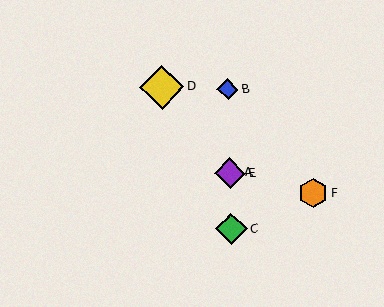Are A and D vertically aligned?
No, A is at x≈230 and D is at x≈162.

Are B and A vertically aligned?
Yes, both are at x≈228.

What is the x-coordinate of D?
Object D is at x≈162.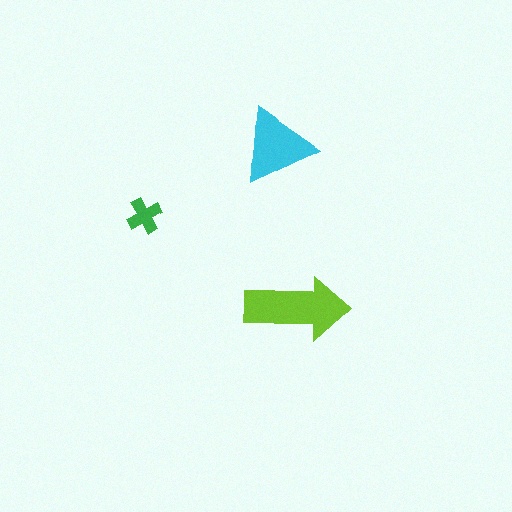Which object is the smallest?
The green cross.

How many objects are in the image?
There are 3 objects in the image.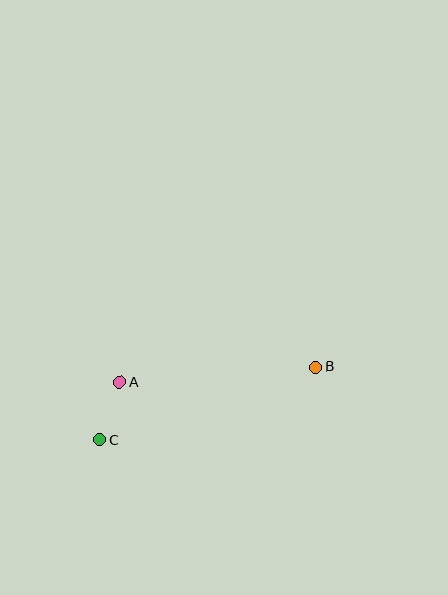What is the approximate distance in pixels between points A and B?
The distance between A and B is approximately 197 pixels.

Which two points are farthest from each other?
Points B and C are farthest from each other.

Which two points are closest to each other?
Points A and C are closest to each other.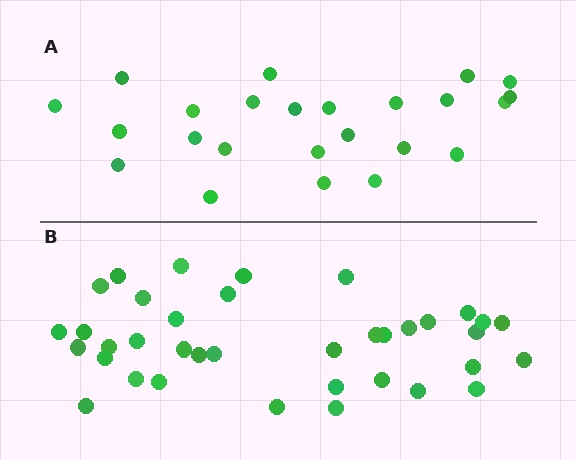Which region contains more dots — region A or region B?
Region B (the bottom region) has more dots.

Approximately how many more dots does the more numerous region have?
Region B has approximately 15 more dots than region A.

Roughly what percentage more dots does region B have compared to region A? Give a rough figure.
About 55% more.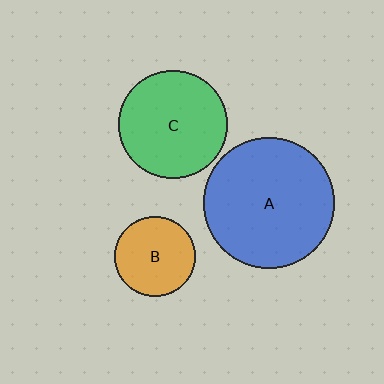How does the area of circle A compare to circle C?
Approximately 1.4 times.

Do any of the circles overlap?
No, none of the circles overlap.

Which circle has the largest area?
Circle A (blue).